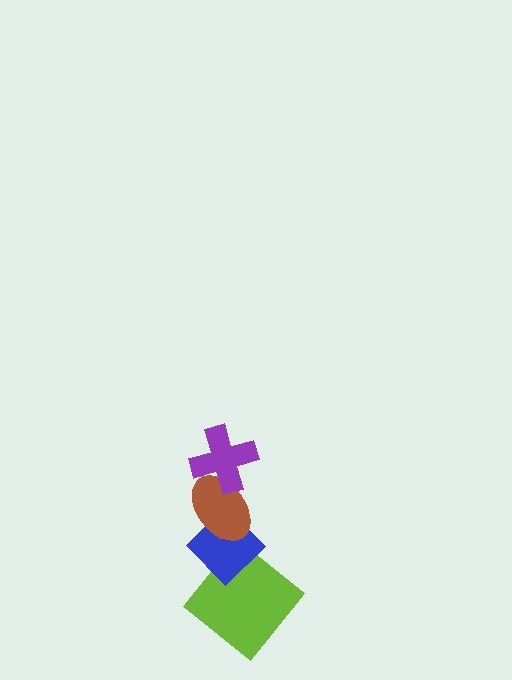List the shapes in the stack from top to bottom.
From top to bottom: the purple cross, the brown ellipse, the blue diamond, the lime diamond.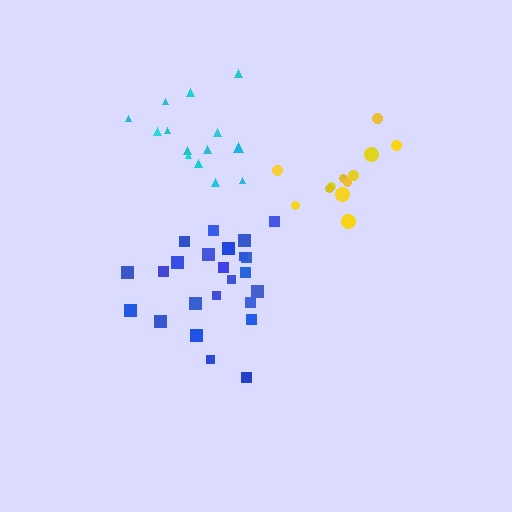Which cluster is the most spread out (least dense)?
Cyan.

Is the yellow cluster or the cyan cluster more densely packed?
Yellow.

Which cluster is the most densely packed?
Yellow.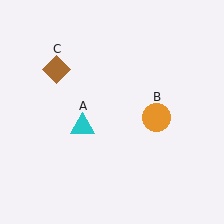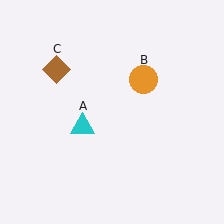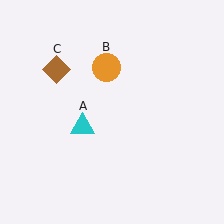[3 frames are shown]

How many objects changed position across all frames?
1 object changed position: orange circle (object B).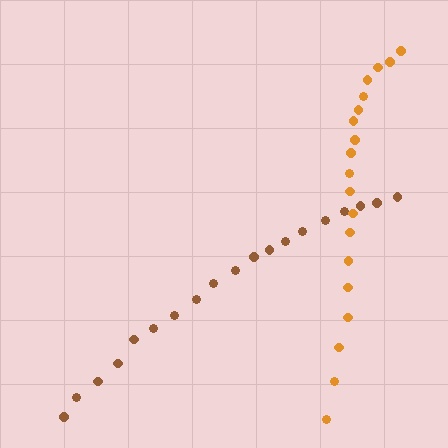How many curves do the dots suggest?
There are 2 distinct paths.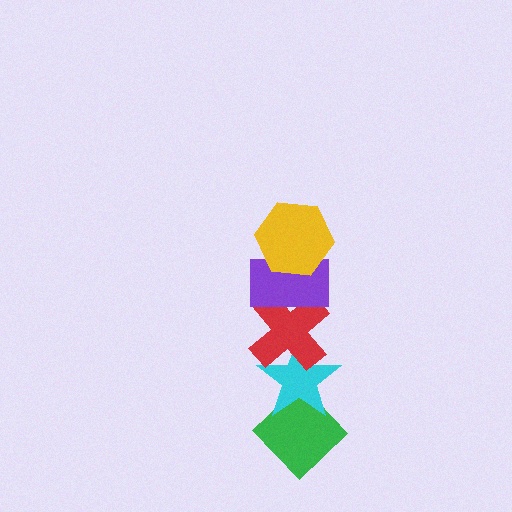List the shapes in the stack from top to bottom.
From top to bottom: the yellow hexagon, the purple rectangle, the red cross, the cyan star, the green diamond.